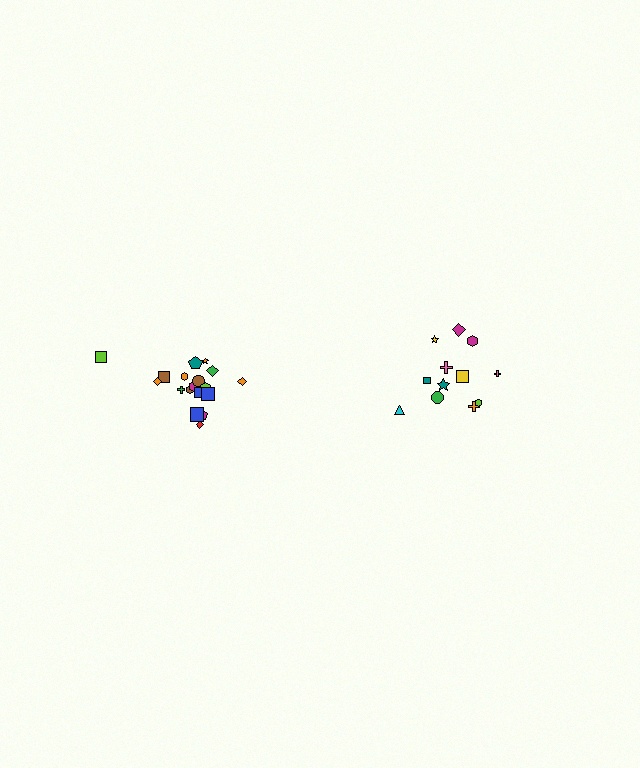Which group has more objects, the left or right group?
The left group.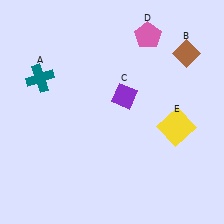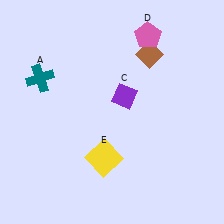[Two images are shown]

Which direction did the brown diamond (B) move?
The brown diamond (B) moved left.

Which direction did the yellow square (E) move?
The yellow square (E) moved left.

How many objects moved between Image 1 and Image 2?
2 objects moved between the two images.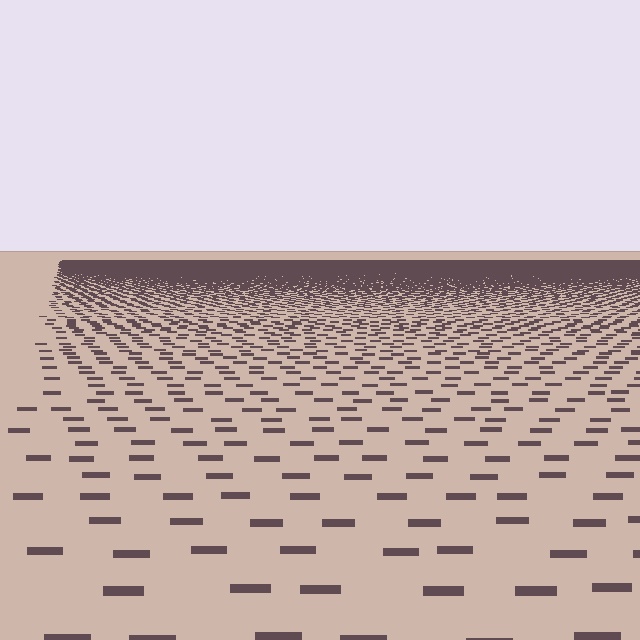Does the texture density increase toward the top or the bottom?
Density increases toward the top.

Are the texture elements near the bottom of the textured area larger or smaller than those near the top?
Larger. Near the bottom, elements are closer to the viewer and appear at a bigger on-screen size.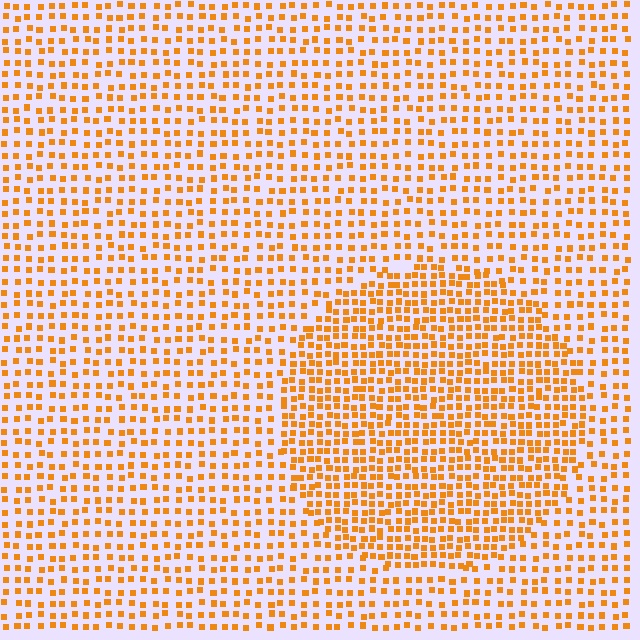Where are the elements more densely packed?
The elements are more densely packed inside the circle boundary.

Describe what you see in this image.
The image contains small orange elements arranged at two different densities. A circle-shaped region is visible where the elements are more densely packed than the surrounding area.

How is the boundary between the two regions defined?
The boundary is defined by a change in element density (approximately 1.7x ratio). All elements are the same color, size, and shape.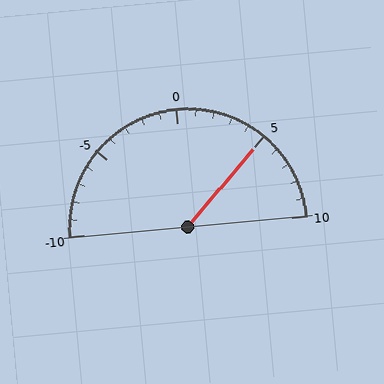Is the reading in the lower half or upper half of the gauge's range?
The reading is in the upper half of the range (-10 to 10).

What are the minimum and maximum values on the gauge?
The gauge ranges from -10 to 10.